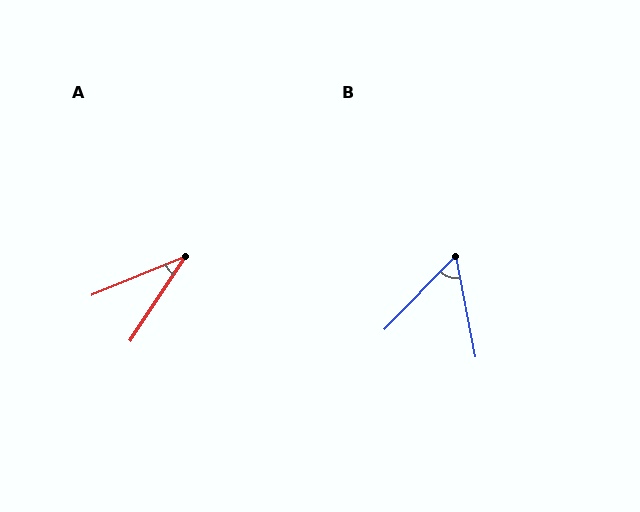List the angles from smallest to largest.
A (34°), B (55°).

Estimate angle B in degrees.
Approximately 55 degrees.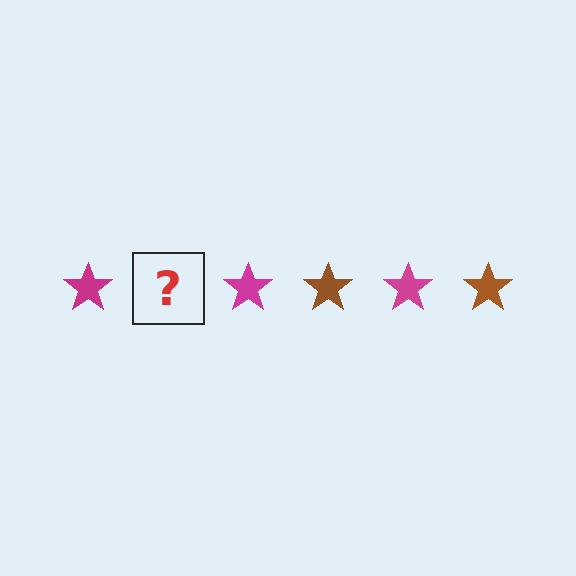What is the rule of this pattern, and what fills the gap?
The rule is that the pattern cycles through magenta, brown stars. The gap should be filled with a brown star.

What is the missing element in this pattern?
The missing element is a brown star.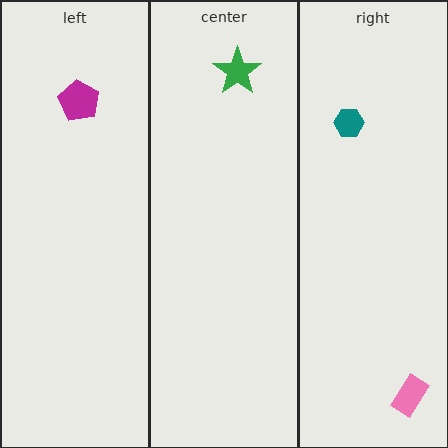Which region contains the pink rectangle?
The right region.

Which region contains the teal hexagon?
The right region.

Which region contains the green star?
The center region.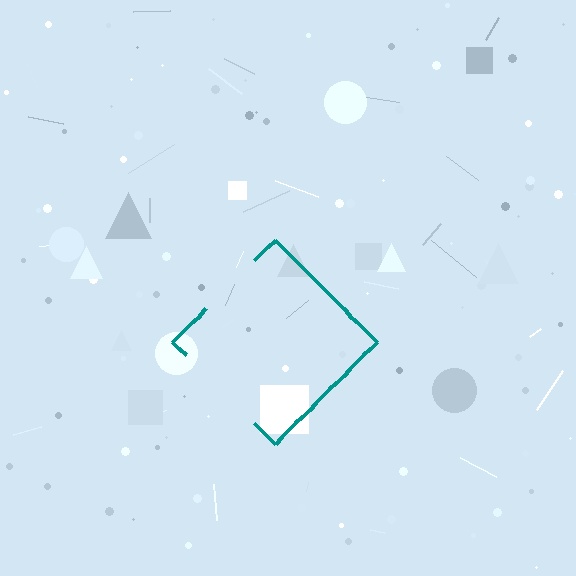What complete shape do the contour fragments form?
The contour fragments form a diamond.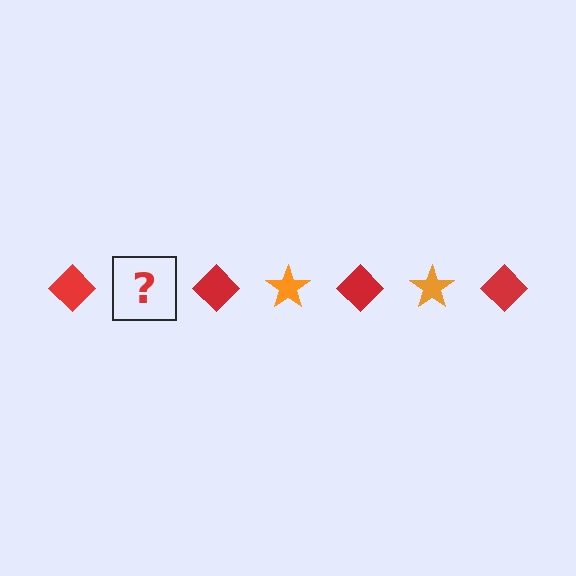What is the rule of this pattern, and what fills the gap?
The rule is that the pattern alternates between red diamond and orange star. The gap should be filled with an orange star.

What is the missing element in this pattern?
The missing element is an orange star.